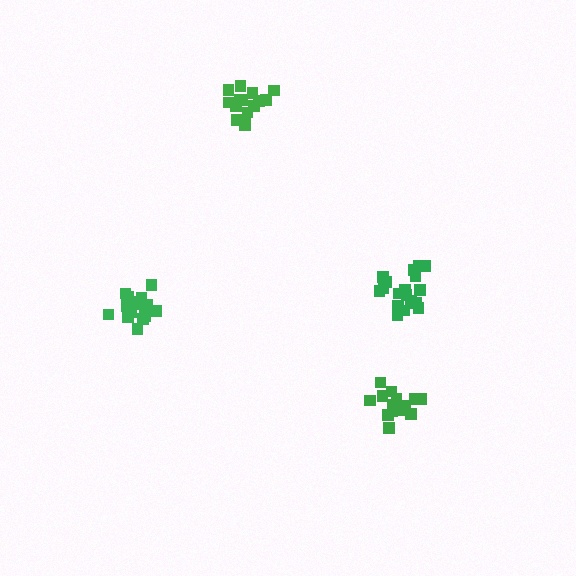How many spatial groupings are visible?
There are 4 spatial groupings.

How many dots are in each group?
Group 1: 14 dots, Group 2: 19 dots, Group 3: 15 dots, Group 4: 18 dots (66 total).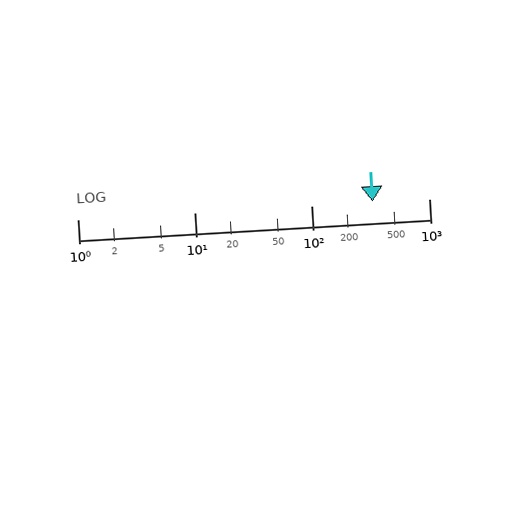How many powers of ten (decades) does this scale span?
The scale spans 3 decades, from 1 to 1000.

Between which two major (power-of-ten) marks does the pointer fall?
The pointer is between 100 and 1000.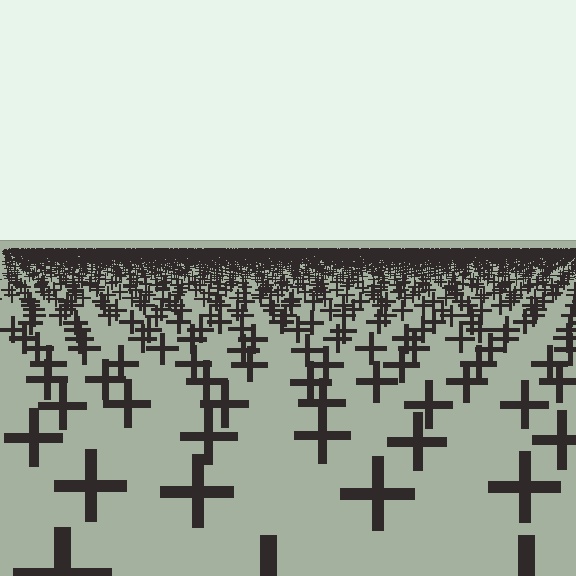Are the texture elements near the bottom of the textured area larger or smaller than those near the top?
Larger. Near the bottom, elements are closer to the viewer and appear at a bigger on-screen size.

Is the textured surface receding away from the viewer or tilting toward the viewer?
The surface is receding away from the viewer. Texture elements get smaller and denser toward the top.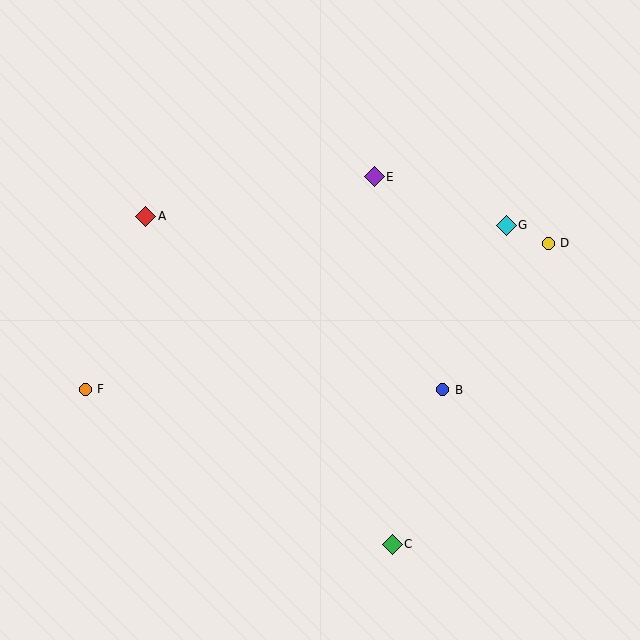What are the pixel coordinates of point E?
Point E is at (374, 177).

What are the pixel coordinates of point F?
Point F is at (85, 389).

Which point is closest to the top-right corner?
Point D is closest to the top-right corner.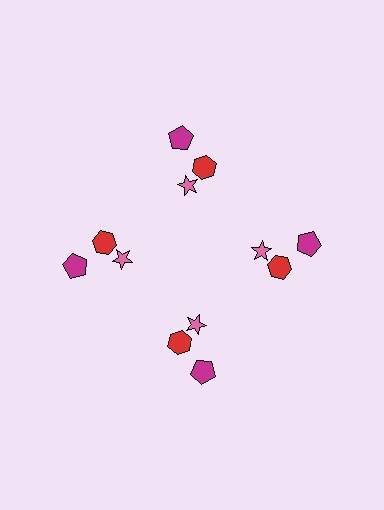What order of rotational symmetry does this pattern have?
This pattern has 4-fold rotational symmetry.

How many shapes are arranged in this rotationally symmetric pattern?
There are 12 shapes, arranged in 4 groups of 3.